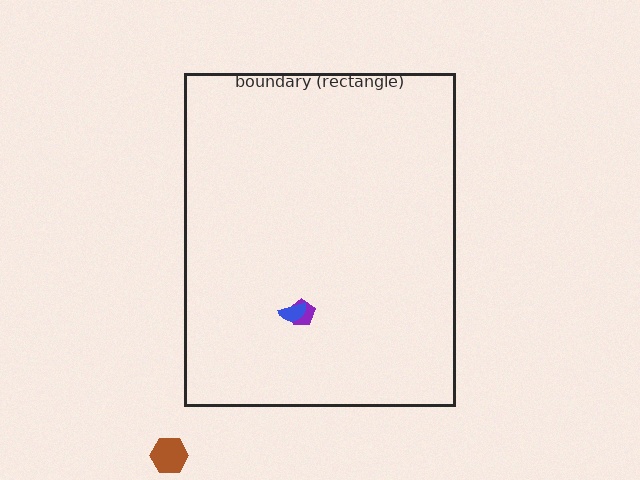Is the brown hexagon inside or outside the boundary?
Outside.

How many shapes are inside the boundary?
2 inside, 1 outside.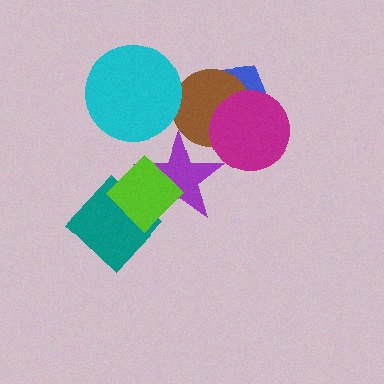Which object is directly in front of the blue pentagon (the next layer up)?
The brown circle is directly in front of the blue pentagon.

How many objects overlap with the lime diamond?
2 objects overlap with the lime diamond.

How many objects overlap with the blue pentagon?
2 objects overlap with the blue pentagon.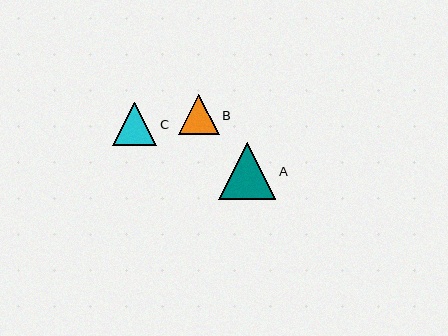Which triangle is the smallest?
Triangle B is the smallest with a size of approximately 40 pixels.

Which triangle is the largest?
Triangle A is the largest with a size of approximately 57 pixels.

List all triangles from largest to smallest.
From largest to smallest: A, C, B.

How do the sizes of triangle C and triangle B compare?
Triangle C and triangle B are approximately the same size.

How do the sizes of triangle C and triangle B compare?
Triangle C and triangle B are approximately the same size.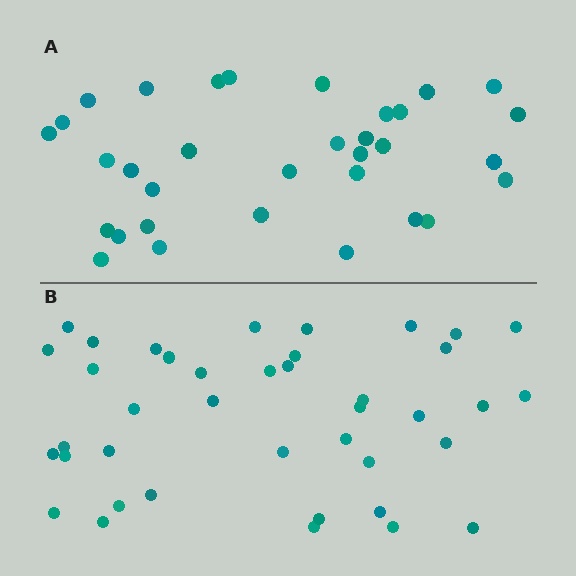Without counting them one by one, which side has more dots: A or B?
Region B (the bottom region) has more dots.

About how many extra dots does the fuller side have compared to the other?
Region B has roughly 8 or so more dots than region A.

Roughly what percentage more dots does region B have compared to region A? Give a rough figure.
About 20% more.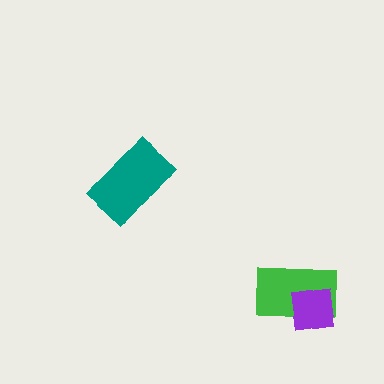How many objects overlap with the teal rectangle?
0 objects overlap with the teal rectangle.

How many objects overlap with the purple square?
1 object overlaps with the purple square.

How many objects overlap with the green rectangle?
1 object overlaps with the green rectangle.